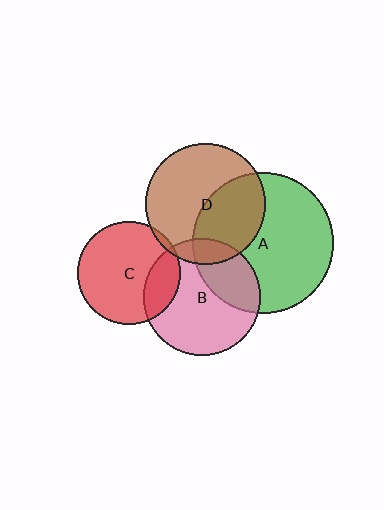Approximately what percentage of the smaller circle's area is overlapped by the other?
Approximately 30%.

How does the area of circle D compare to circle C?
Approximately 1.4 times.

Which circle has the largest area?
Circle A (green).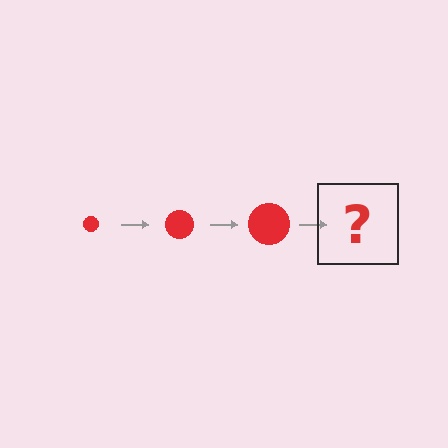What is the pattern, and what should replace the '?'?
The pattern is that the circle gets progressively larger each step. The '?' should be a red circle, larger than the previous one.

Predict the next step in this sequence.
The next step is a red circle, larger than the previous one.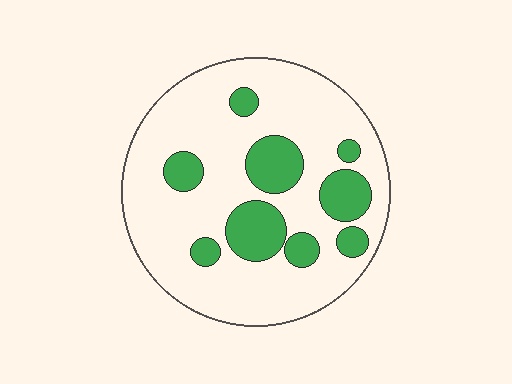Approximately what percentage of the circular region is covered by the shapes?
Approximately 25%.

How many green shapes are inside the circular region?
9.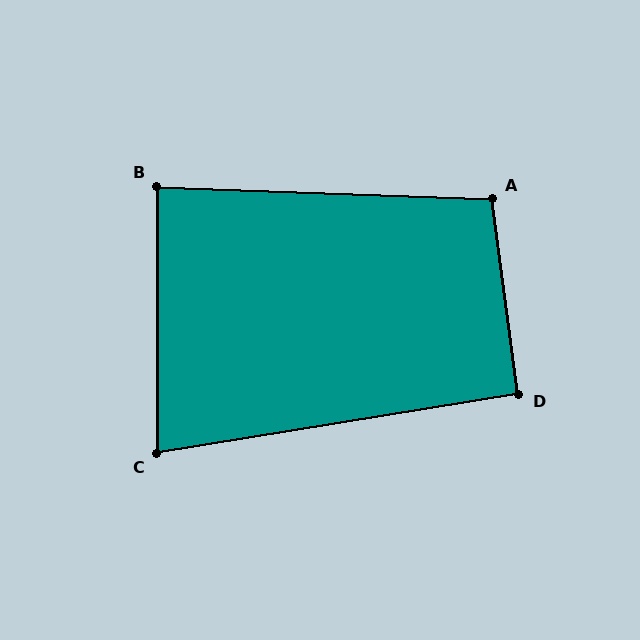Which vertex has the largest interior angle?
A, at approximately 99 degrees.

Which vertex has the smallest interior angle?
C, at approximately 81 degrees.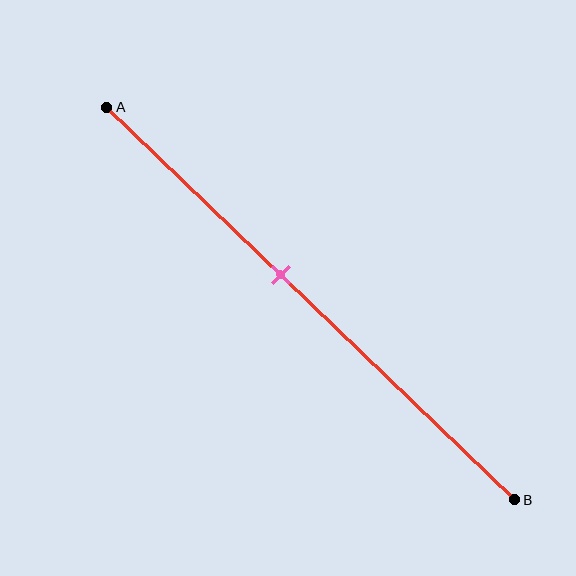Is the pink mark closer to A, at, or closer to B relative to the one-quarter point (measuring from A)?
The pink mark is closer to point B than the one-quarter point of segment AB.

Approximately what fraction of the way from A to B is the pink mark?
The pink mark is approximately 45% of the way from A to B.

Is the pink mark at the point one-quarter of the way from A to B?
No, the mark is at about 45% from A, not at the 25% one-quarter point.